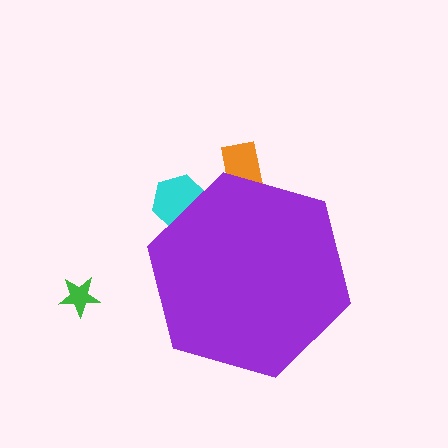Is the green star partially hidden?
No, the green star is fully visible.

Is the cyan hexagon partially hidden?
Yes, the cyan hexagon is partially hidden behind the purple hexagon.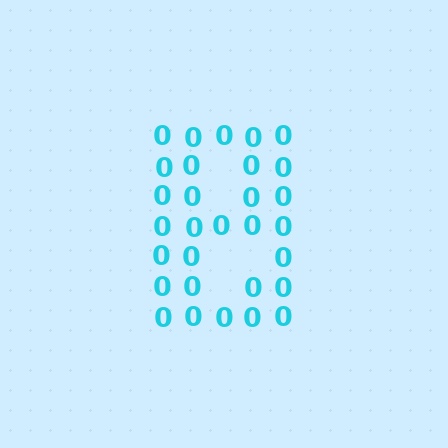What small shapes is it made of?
It is made of small digit 0's.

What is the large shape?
The large shape is the digit 8.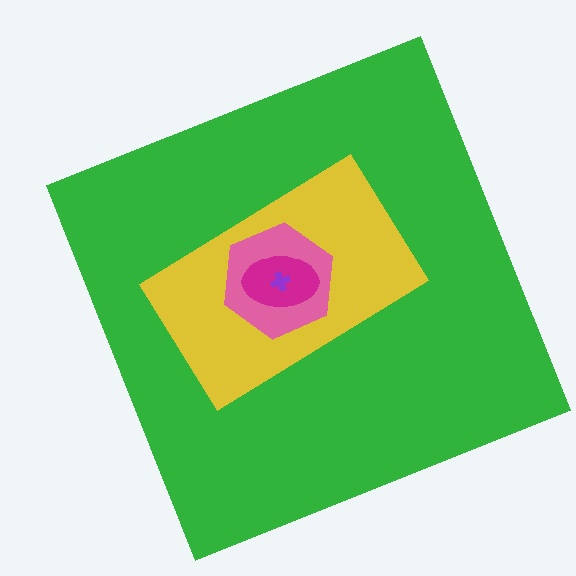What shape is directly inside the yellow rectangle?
The pink hexagon.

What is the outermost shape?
The green square.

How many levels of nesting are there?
5.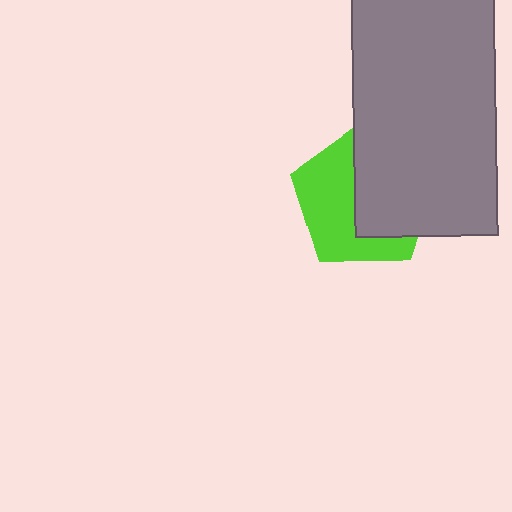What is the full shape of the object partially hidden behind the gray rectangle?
The partially hidden object is a lime pentagon.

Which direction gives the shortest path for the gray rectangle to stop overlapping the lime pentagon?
Moving right gives the shortest separation.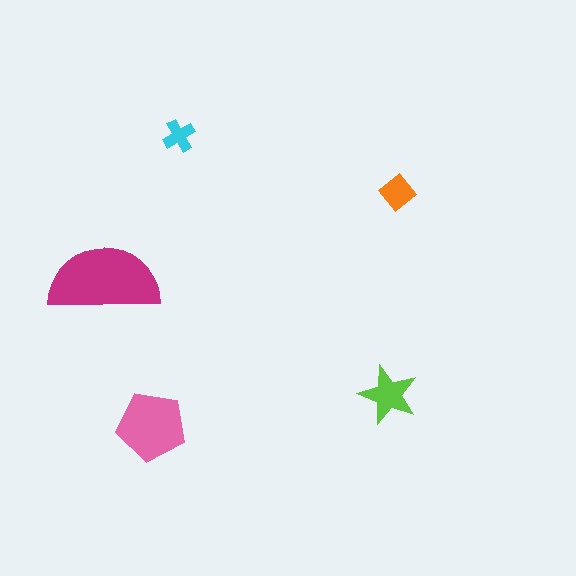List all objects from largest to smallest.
The magenta semicircle, the pink pentagon, the lime star, the orange diamond, the cyan cross.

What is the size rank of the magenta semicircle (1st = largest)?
1st.